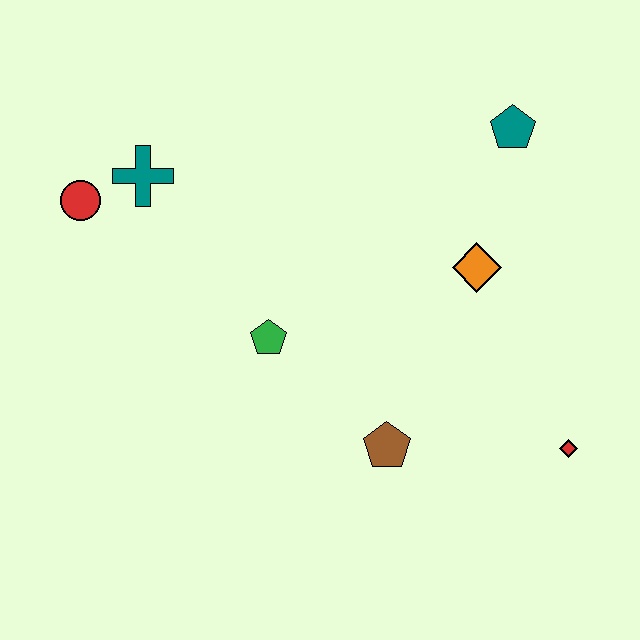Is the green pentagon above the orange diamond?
No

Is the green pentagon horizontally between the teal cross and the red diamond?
Yes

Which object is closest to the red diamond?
The brown pentagon is closest to the red diamond.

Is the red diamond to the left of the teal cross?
No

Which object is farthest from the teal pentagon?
The red circle is farthest from the teal pentagon.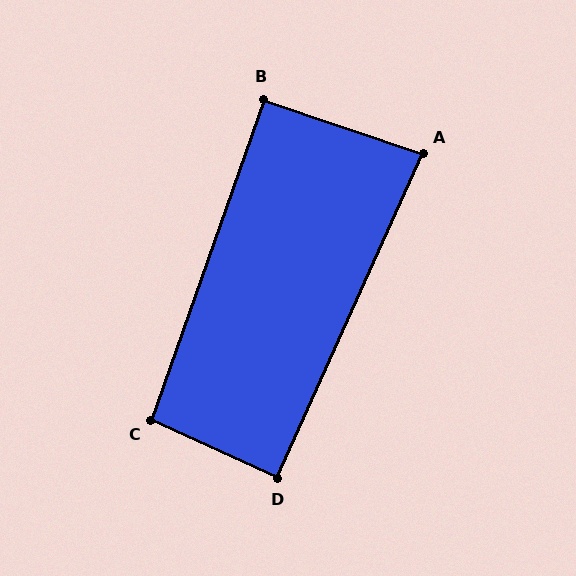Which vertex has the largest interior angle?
C, at approximately 95 degrees.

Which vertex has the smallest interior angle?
A, at approximately 85 degrees.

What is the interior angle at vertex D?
Approximately 90 degrees (approximately right).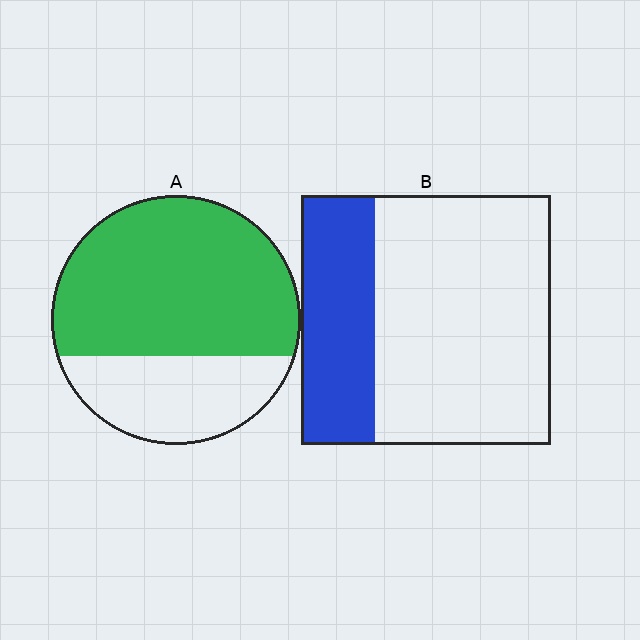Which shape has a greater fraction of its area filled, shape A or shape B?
Shape A.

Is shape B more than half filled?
No.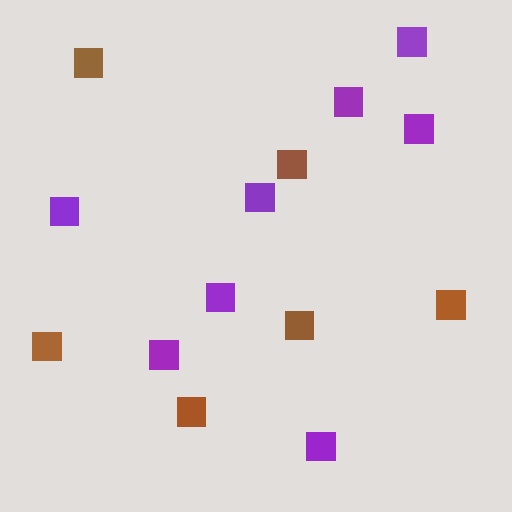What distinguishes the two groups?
There are 2 groups: one group of purple squares (8) and one group of brown squares (6).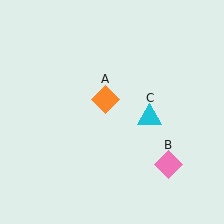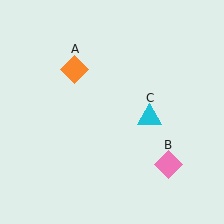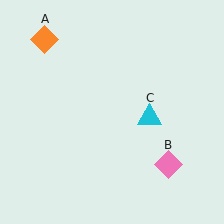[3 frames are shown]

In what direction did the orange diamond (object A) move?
The orange diamond (object A) moved up and to the left.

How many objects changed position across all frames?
1 object changed position: orange diamond (object A).